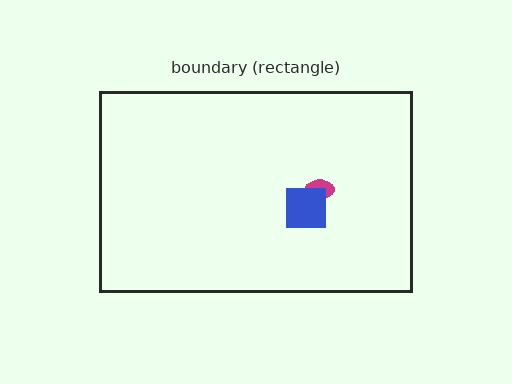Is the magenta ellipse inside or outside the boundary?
Inside.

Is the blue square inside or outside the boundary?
Inside.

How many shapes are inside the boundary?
2 inside, 0 outside.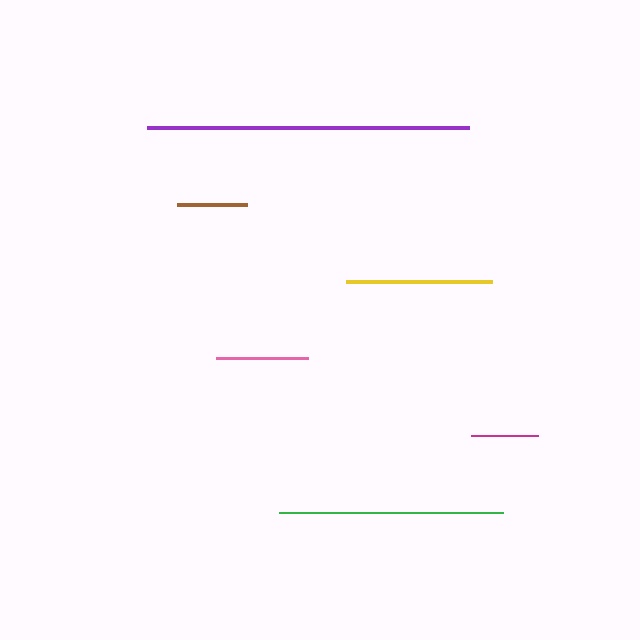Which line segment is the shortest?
The magenta line is the shortest at approximately 67 pixels.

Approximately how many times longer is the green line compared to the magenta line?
The green line is approximately 3.3 times the length of the magenta line.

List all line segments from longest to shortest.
From longest to shortest: purple, green, yellow, pink, brown, magenta.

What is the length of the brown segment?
The brown segment is approximately 71 pixels long.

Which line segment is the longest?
The purple line is the longest at approximately 322 pixels.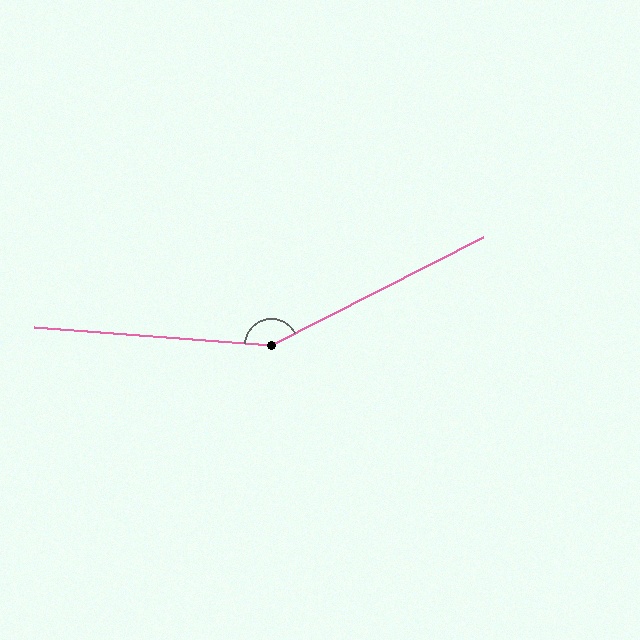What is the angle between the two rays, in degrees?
Approximately 149 degrees.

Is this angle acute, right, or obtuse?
It is obtuse.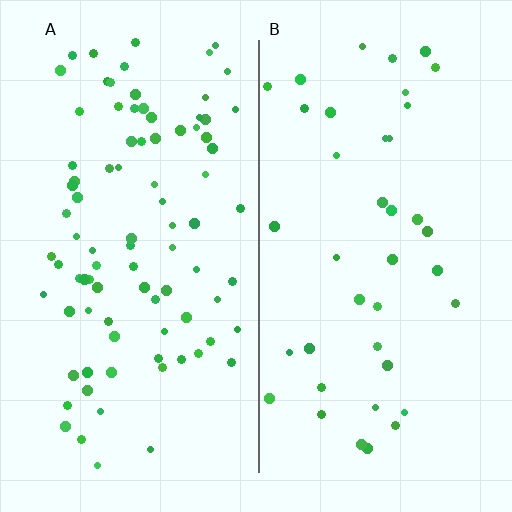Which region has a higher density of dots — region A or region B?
A (the left).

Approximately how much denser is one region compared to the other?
Approximately 2.3× — region A over region B.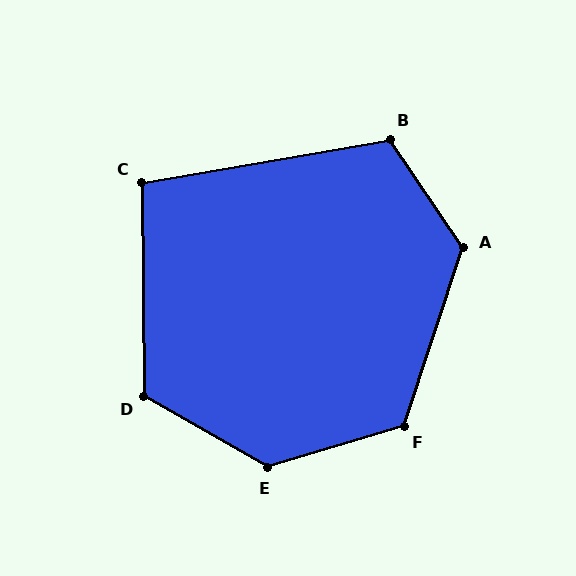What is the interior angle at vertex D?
Approximately 120 degrees (obtuse).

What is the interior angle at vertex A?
Approximately 127 degrees (obtuse).